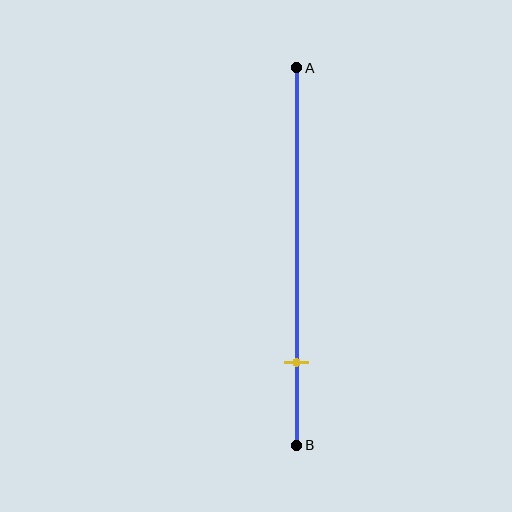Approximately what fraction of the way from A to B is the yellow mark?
The yellow mark is approximately 80% of the way from A to B.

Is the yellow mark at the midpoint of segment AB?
No, the mark is at about 80% from A, not at the 50% midpoint.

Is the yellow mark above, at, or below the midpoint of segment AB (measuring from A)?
The yellow mark is below the midpoint of segment AB.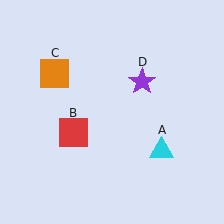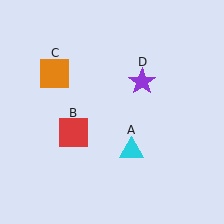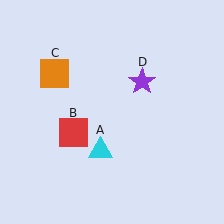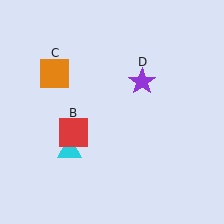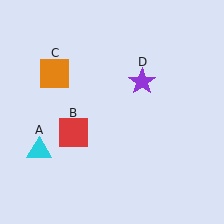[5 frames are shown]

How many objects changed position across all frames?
1 object changed position: cyan triangle (object A).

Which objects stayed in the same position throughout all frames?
Red square (object B) and orange square (object C) and purple star (object D) remained stationary.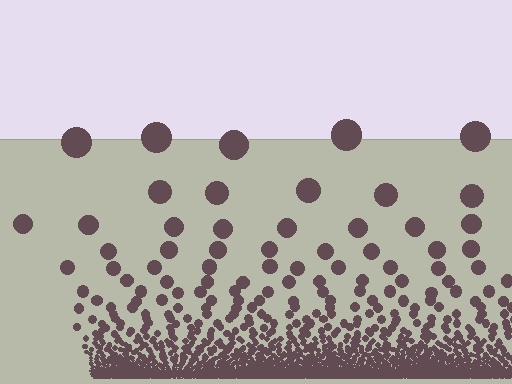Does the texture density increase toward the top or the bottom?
Density increases toward the bottom.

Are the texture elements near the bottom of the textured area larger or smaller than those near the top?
Smaller. The gradient is inverted — elements near the bottom are smaller and denser.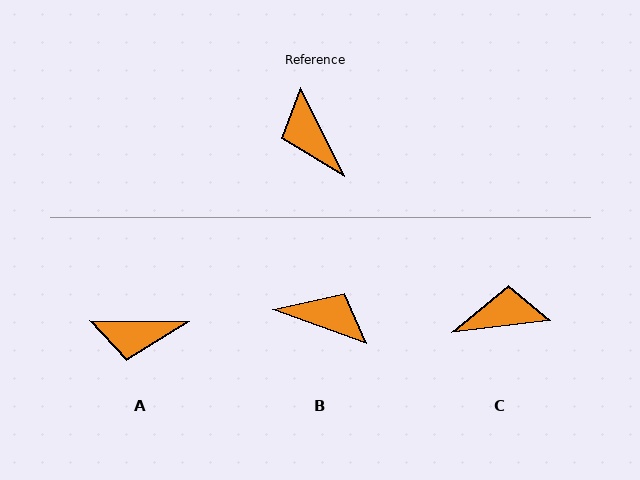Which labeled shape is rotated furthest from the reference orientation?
B, about 136 degrees away.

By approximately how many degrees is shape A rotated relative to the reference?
Approximately 63 degrees counter-clockwise.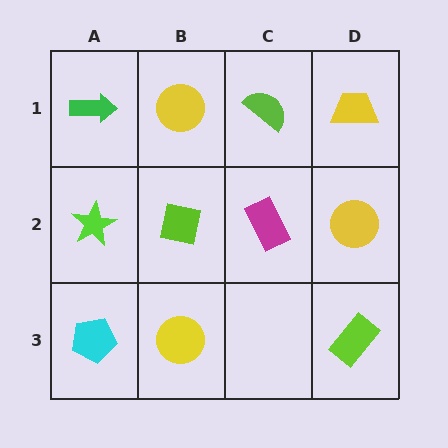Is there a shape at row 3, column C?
No, that cell is empty.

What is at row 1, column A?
A green arrow.